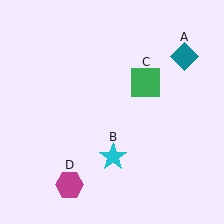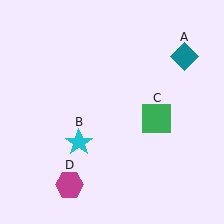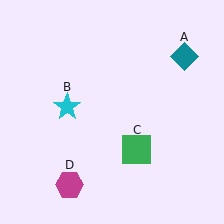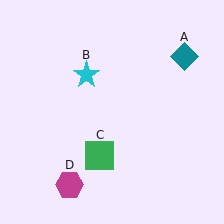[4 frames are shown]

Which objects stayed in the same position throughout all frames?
Teal diamond (object A) and magenta hexagon (object D) remained stationary.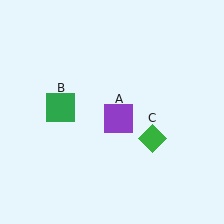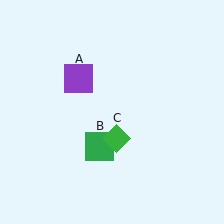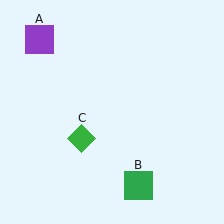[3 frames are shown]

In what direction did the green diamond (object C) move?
The green diamond (object C) moved left.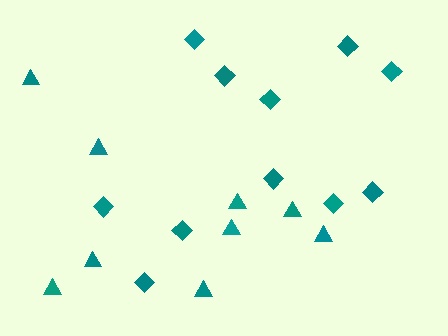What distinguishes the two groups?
There are 2 groups: one group of diamonds (11) and one group of triangles (9).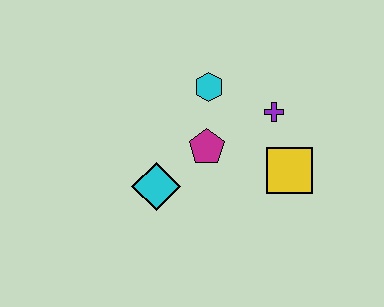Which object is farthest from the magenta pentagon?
The yellow square is farthest from the magenta pentagon.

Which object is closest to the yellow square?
The purple cross is closest to the yellow square.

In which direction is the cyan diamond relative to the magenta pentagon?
The cyan diamond is to the left of the magenta pentagon.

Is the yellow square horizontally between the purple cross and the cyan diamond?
No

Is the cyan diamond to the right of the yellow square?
No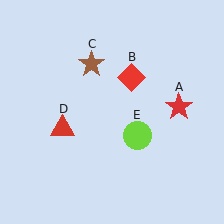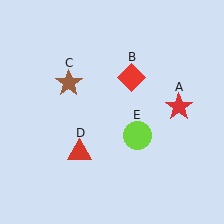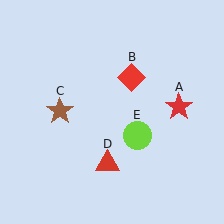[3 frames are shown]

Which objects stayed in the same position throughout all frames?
Red star (object A) and red diamond (object B) and lime circle (object E) remained stationary.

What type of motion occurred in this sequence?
The brown star (object C), red triangle (object D) rotated counterclockwise around the center of the scene.